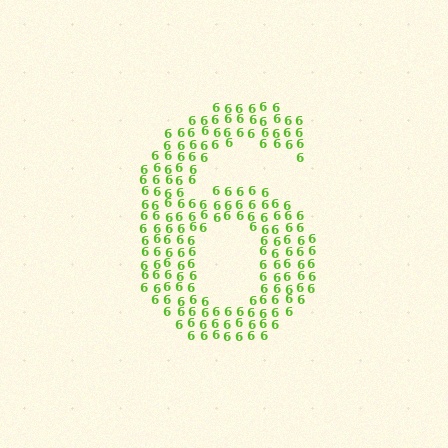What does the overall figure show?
The overall figure shows the digit 6.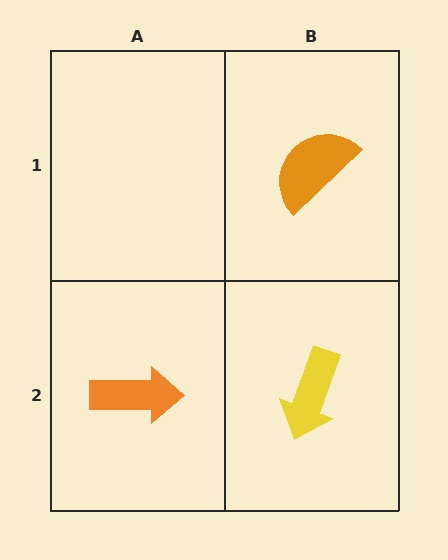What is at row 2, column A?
An orange arrow.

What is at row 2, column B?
A yellow arrow.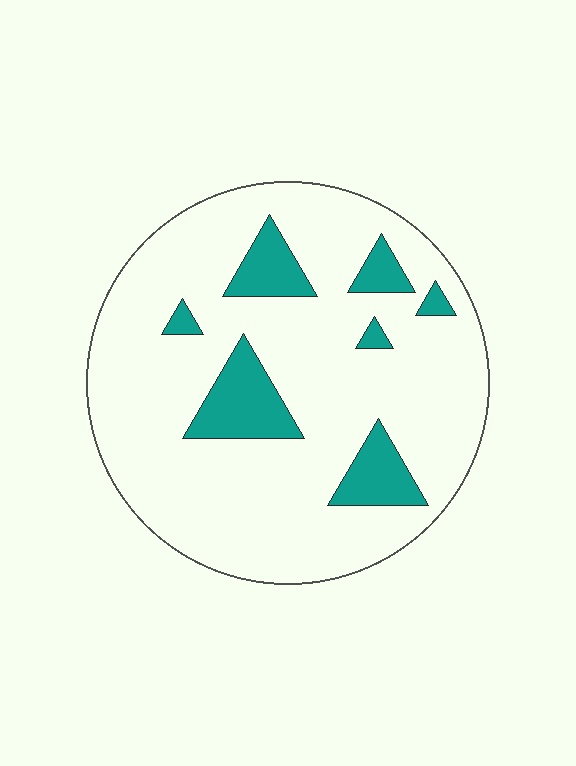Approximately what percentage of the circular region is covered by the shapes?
Approximately 15%.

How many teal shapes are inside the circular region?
7.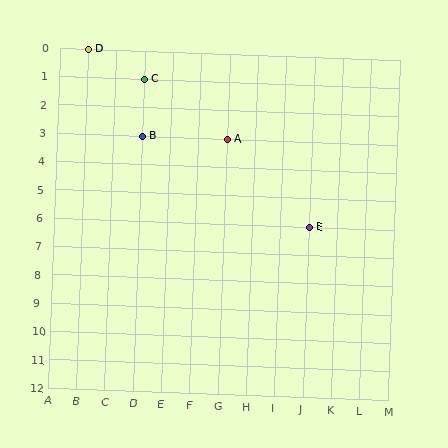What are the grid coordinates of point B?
Point B is at grid coordinates (D, 3).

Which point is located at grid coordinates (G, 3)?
Point A is at (G, 3).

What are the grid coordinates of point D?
Point D is at grid coordinates (B, 0).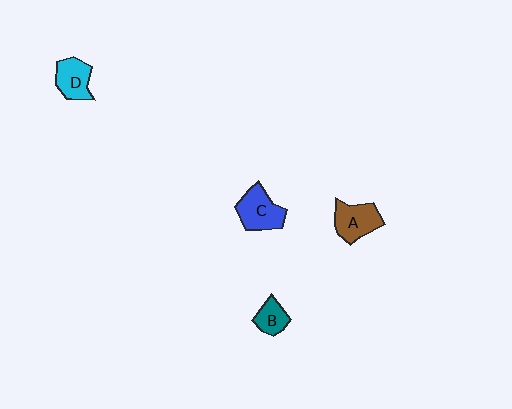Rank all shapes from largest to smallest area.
From largest to smallest: C (blue), A (brown), D (cyan), B (teal).